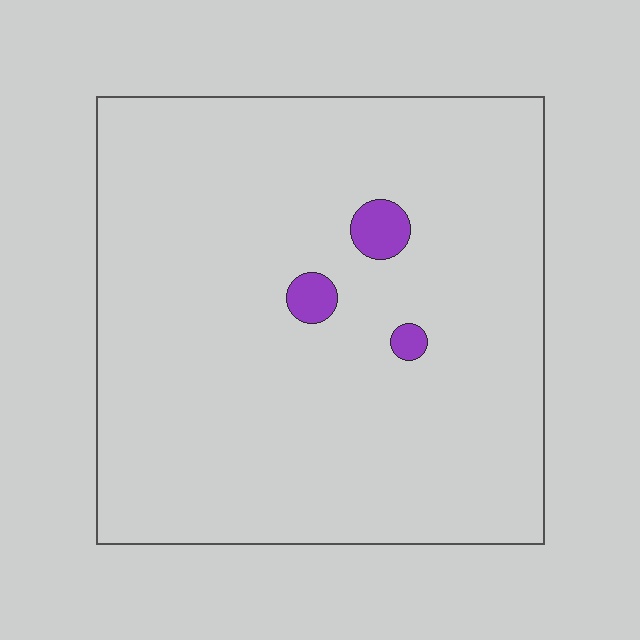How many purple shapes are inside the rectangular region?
3.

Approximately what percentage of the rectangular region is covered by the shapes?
Approximately 5%.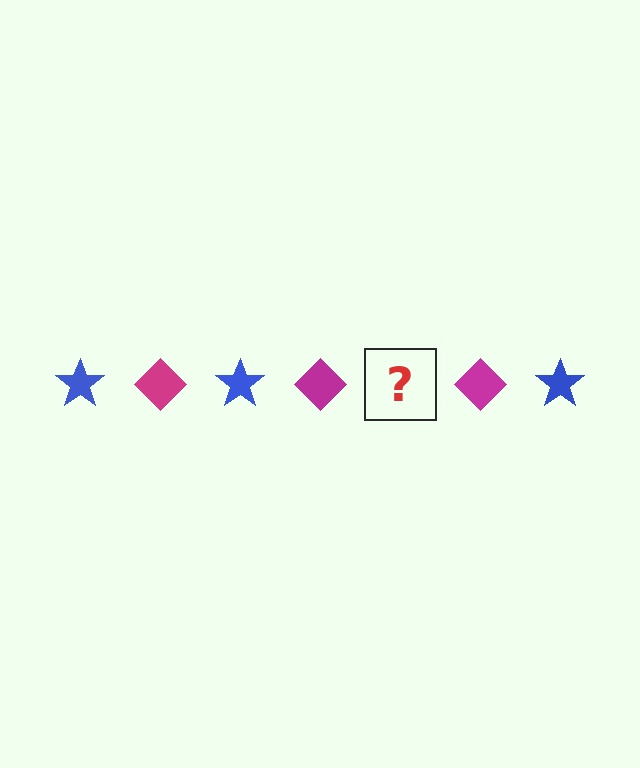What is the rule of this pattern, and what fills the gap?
The rule is that the pattern alternates between blue star and magenta diamond. The gap should be filled with a blue star.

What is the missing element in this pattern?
The missing element is a blue star.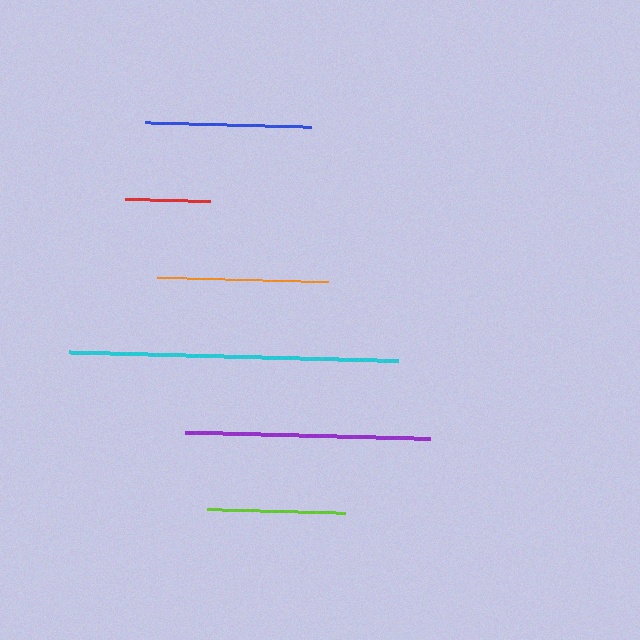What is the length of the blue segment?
The blue segment is approximately 167 pixels long.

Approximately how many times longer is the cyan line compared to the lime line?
The cyan line is approximately 2.4 times the length of the lime line.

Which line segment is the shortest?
The red line is the shortest at approximately 85 pixels.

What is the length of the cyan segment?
The cyan segment is approximately 329 pixels long.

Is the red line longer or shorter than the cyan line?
The cyan line is longer than the red line.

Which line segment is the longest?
The cyan line is the longest at approximately 329 pixels.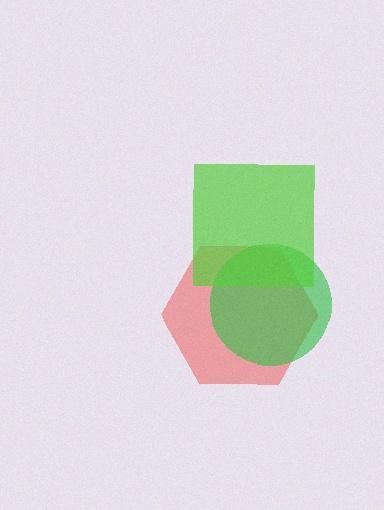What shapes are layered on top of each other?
The layered shapes are: a red hexagon, a green circle, a lime square.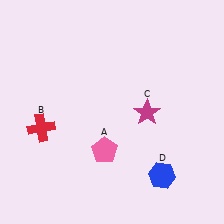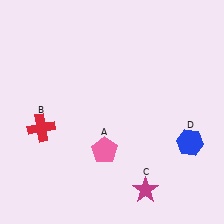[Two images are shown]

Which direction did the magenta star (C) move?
The magenta star (C) moved down.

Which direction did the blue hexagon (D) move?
The blue hexagon (D) moved up.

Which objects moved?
The objects that moved are: the magenta star (C), the blue hexagon (D).